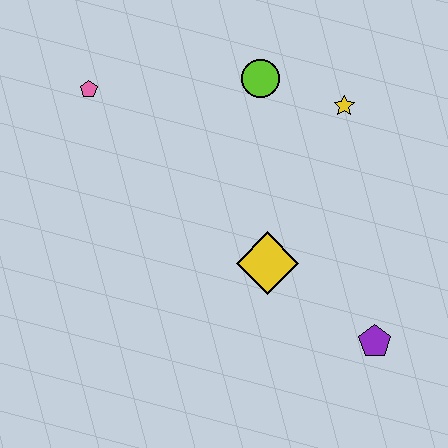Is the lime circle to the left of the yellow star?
Yes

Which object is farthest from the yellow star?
The pink pentagon is farthest from the yellow star.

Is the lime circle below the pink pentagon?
No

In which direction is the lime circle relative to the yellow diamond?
The lime circle is above the yellow diamond.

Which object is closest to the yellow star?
The lime circle is closest to the yellow star.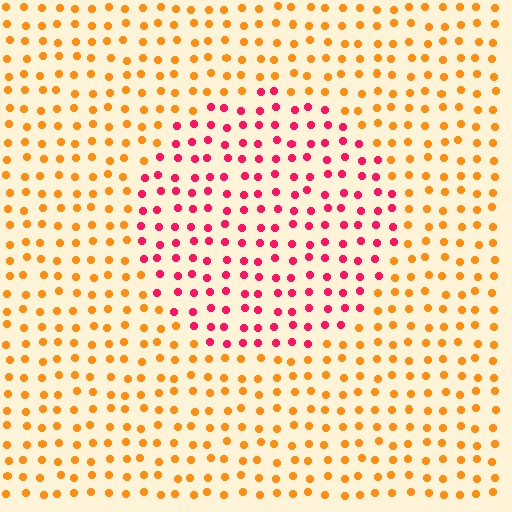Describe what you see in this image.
The image is filled with small orange elements in a uniform arrangement. A circle-shaped region is visible where the elements are tinted to a slightly different hue, forming a subtle color boundary.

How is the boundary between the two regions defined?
The boundary is defined purely by a slight shift in hue (about 52 degrees). Spacing, size, and orientation are identical on both sides.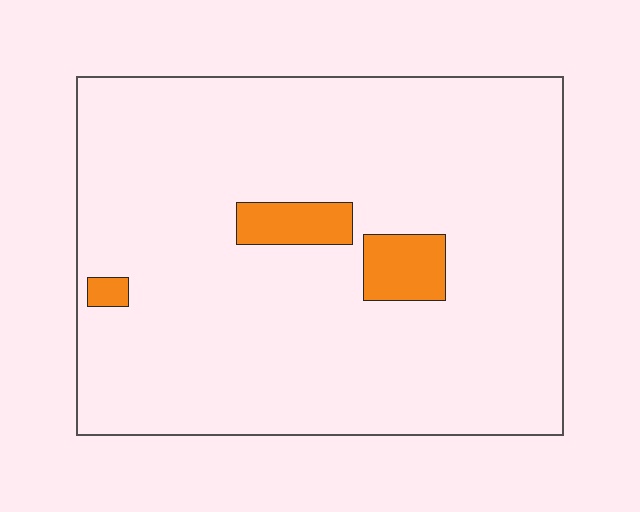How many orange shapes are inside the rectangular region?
3.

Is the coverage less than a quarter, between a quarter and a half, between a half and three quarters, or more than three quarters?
Less than a quarter.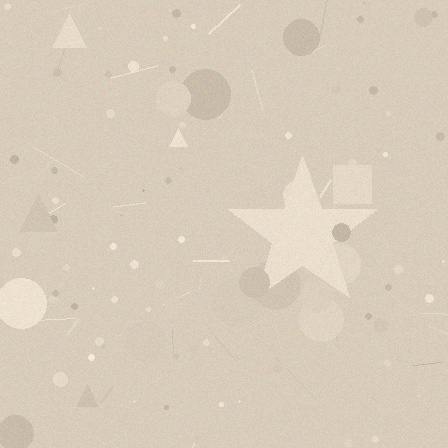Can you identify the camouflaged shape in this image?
The camouflaged shape is a star.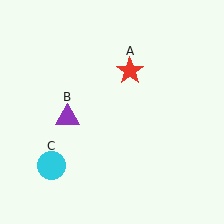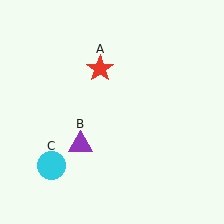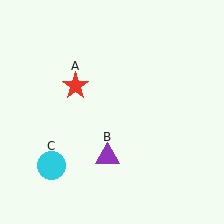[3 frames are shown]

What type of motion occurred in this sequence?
The red star (object A), purple triangle (object B) rotated counterclockwise around the center of the scene.